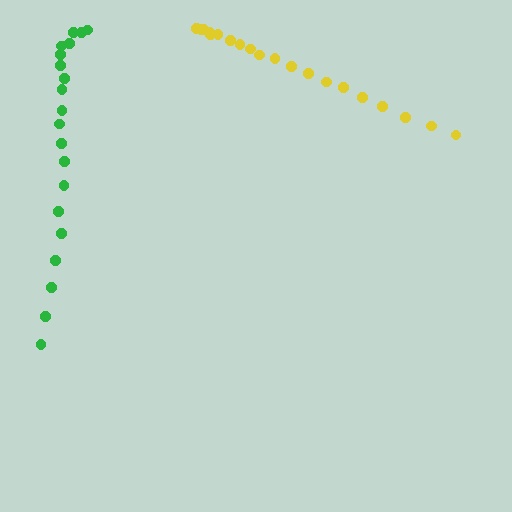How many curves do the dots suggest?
There are 2 distinct paths.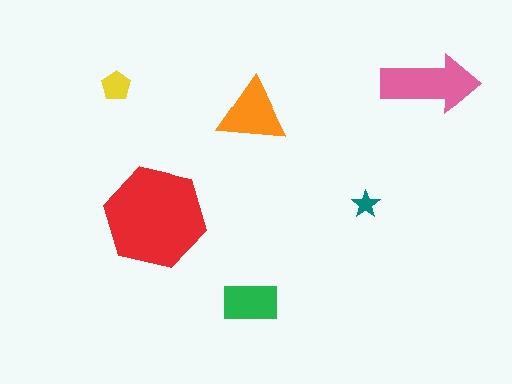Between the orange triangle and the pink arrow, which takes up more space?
The pink arrow.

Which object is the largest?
The red hexagon.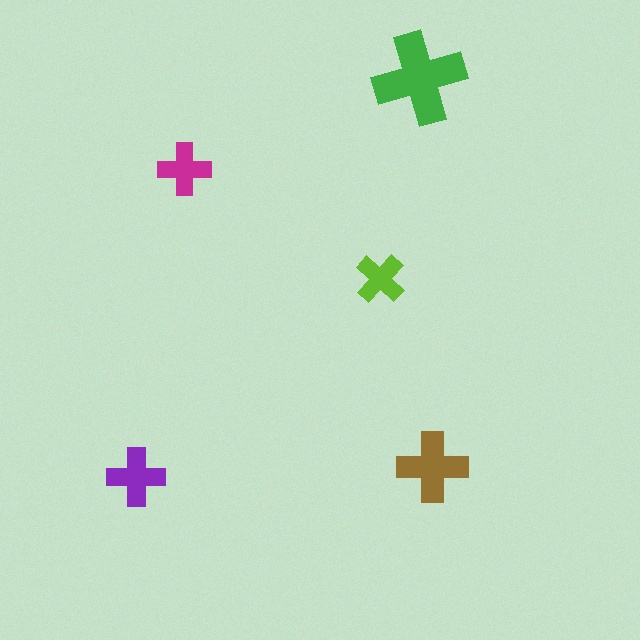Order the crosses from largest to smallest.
the green one, the brown one, the purple one, the magenta one, the lime one.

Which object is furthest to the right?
The brown cross is rightmost.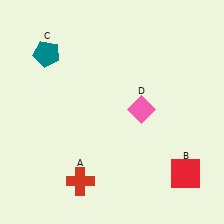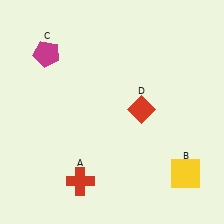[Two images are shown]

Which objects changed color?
B changed from red to yellow. C changed from teal to magenta. D changed from pink to red.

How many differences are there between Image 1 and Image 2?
There are 3 differences between the two images.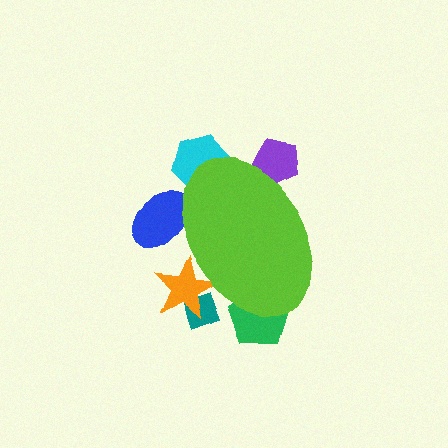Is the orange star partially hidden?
Yes, the orange star is partially hidden behind the lime ellipse.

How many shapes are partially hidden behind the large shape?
6 shapes are partially hidden.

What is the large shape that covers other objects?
A lime ellipse.